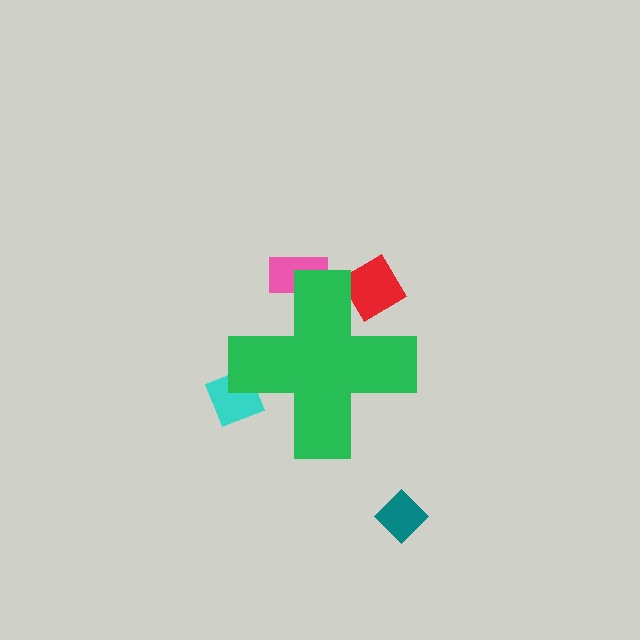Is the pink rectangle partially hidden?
Yes, the pink rectangle is partially hidden behind the green cross.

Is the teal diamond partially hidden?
No, the teal diamond is fully visible.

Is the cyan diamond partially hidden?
Yes, the cyan diamond is partially hidden behind the green cross.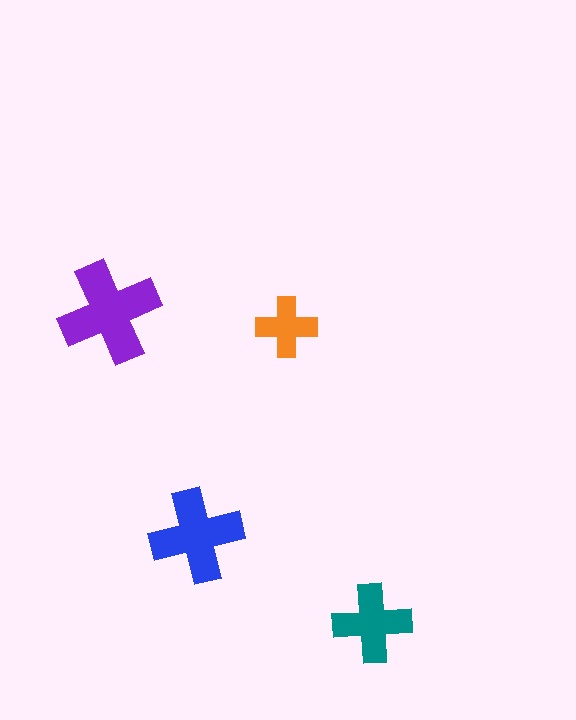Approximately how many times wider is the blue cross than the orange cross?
About 1.5 times wider.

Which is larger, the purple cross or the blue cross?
The purple one.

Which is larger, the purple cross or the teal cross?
The purple one.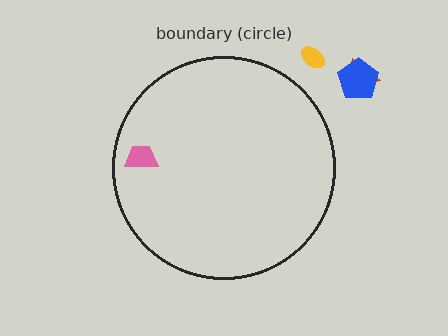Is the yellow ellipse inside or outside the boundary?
Outside.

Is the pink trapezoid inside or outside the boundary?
Inside.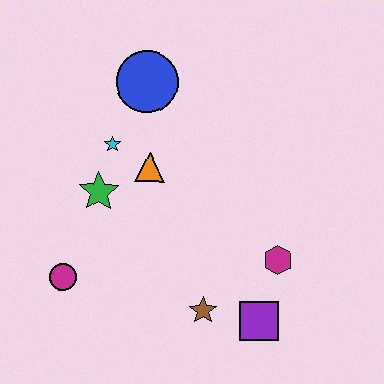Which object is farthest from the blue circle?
The purple square is farthest from the blue circle.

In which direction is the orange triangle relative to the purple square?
The orange triangle is above the purple square.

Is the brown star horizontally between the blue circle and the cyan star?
No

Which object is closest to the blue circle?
The cyan star is closest to the blue circle.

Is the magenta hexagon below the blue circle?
Yes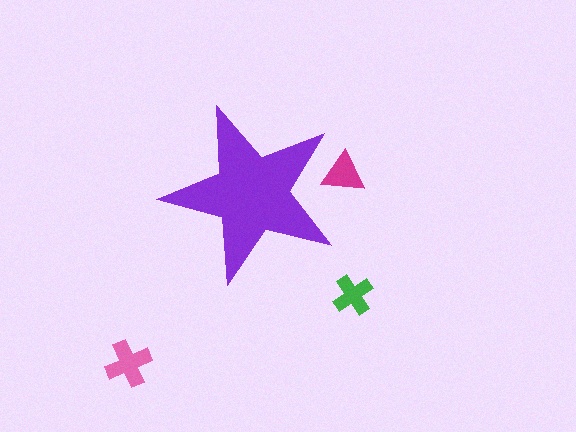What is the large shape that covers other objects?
A purple star.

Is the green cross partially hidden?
No, the green cross is fully visible.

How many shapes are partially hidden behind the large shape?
1 shape is partially hidden.